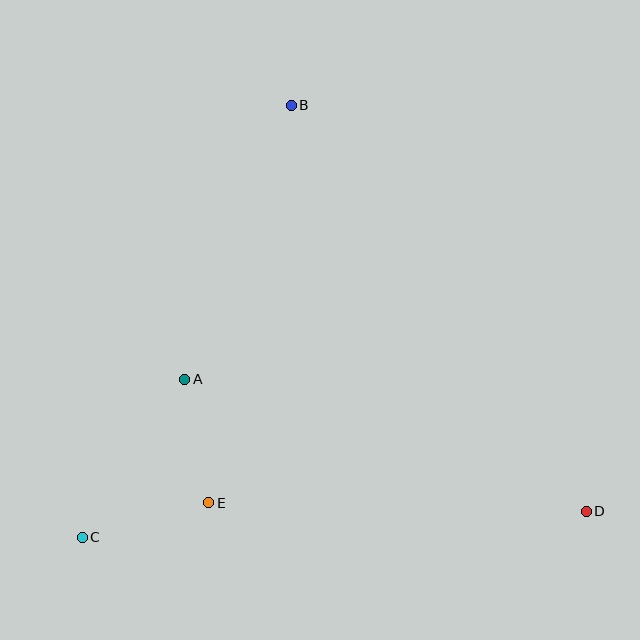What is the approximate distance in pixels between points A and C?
The distance between A and C is approximately 188 pixels.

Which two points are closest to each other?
Points A and E are closest to each other.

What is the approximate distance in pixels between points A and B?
The distance between A and B is approximately 294 pixels.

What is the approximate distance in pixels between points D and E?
The distance between D and E is approximately 378 pixels.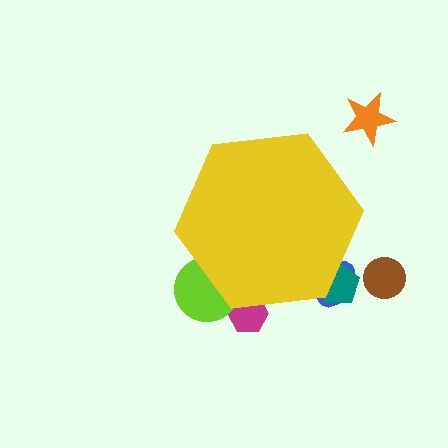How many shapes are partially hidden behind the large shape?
4 shapes are partially hidden.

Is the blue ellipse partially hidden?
Yes, the blue ellipse is partially hidden behind the yellow hexagon.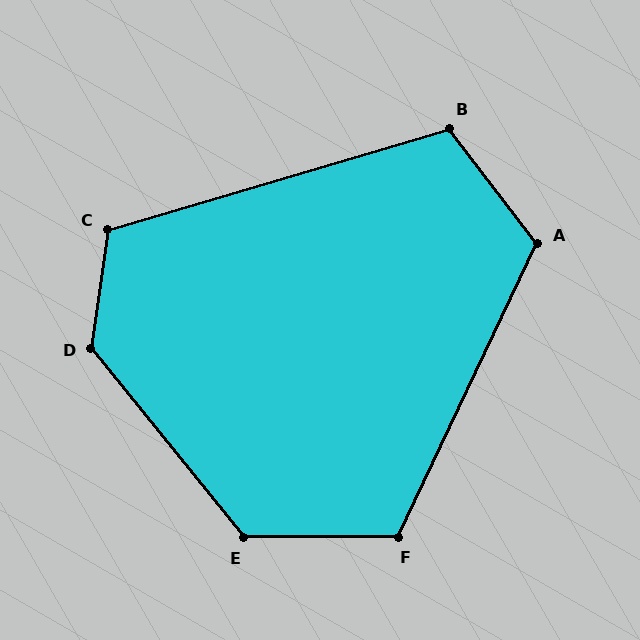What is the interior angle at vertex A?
Approximately 117 degrees (obtuse).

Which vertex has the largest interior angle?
D, at approximately 133 degrees.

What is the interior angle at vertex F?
Approximately 116 degrees (obtuse).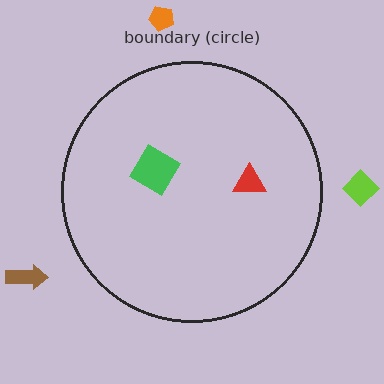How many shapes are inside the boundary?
2 inside, 3 outside.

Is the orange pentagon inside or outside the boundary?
Outside.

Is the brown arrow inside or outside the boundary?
Outside.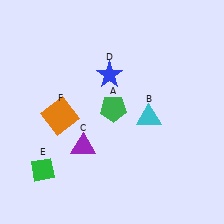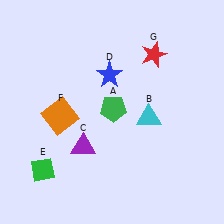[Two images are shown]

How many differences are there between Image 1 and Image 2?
There is 1 difference between the two images.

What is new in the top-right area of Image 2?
A red star (G) was added in the top-right area of Image 2.